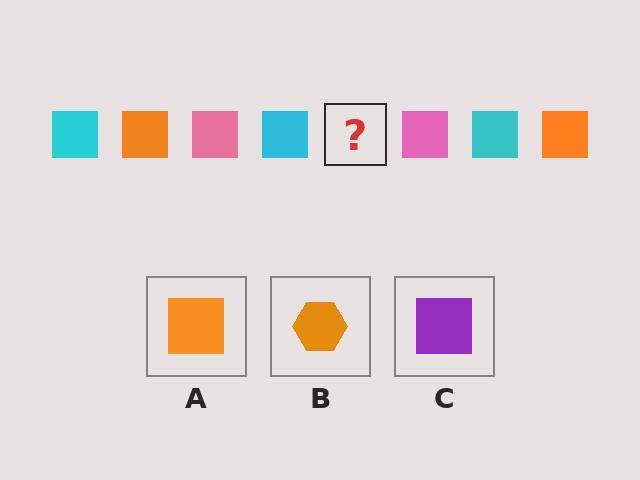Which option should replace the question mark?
Option A.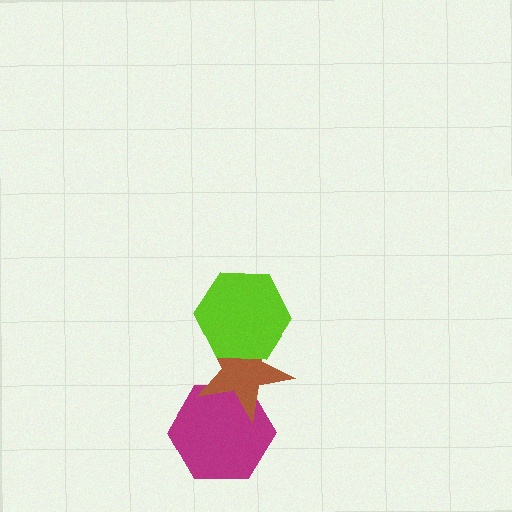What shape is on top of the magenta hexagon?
The brown star is on top of the magenta hexagon.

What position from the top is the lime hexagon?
The lime hexagon is 1st from the top.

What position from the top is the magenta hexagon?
The magenta hexagon is 3rd from the top.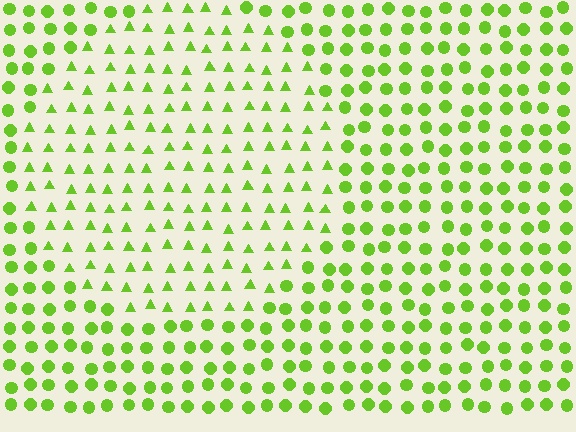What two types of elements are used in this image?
The image uses triangles inside the circle region and circles outside it.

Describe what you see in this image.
The image is filled with small lime elements arranged in a uniform grid. A circle-shaped region contains triangles, while the surrounding area contains circles. The boundary is defined purely by the change in element shape.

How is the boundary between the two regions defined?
The boundary is defined by a change in element shape: triangles inside vs. circles outside. All elements share the same color and spacing.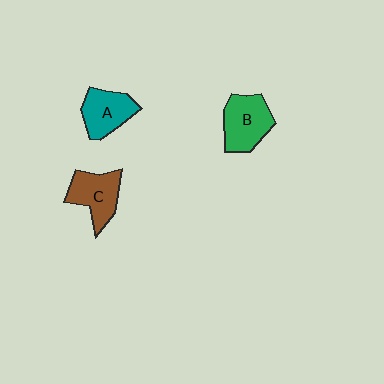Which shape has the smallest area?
Shape A (teal).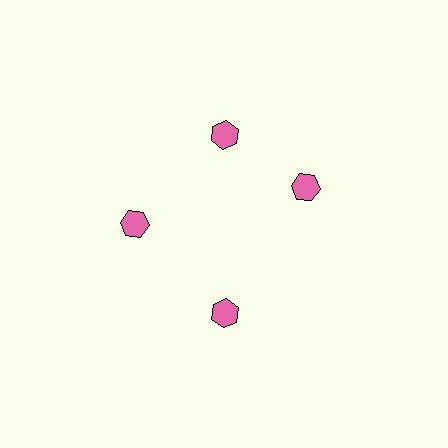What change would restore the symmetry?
The symmetry would be restored by rotating it back into even spacing with its neighbors so that all 4 hexagons sit at equal angles and equal distance from the center.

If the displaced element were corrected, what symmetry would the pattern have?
It would have 4-fold rotational symmetry — the pattern would map onto itself every 90 degrees.